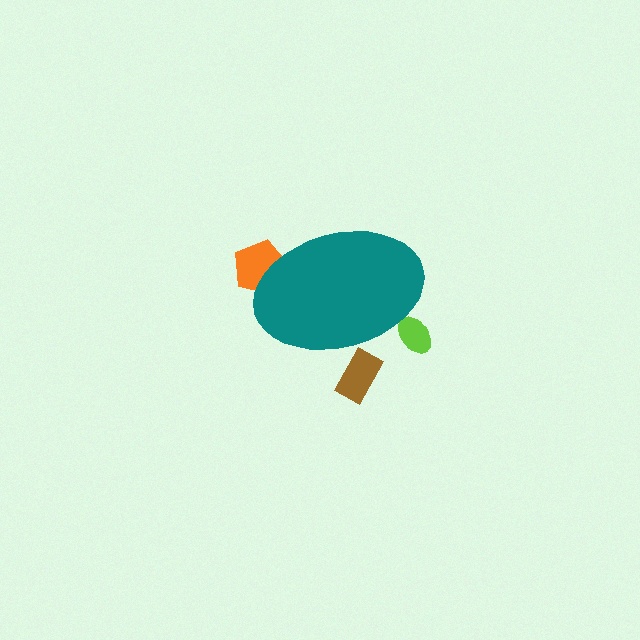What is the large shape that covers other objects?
A teal ellipse.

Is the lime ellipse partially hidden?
Yes, the lime ellipse is partially hidden behind the teal ellipse.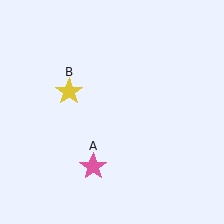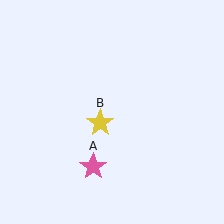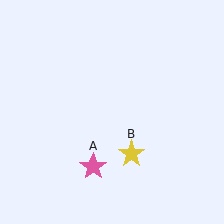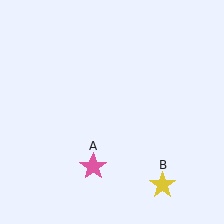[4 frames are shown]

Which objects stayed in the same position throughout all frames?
Pink star (object A) remained stationary.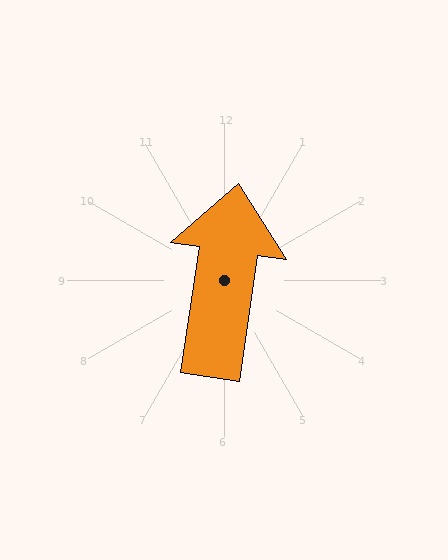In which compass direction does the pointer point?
North.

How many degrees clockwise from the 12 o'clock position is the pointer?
Approximately 8 degrees.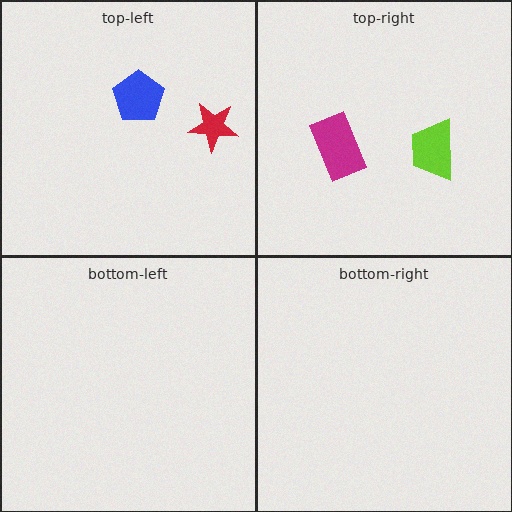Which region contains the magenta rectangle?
The top-right region.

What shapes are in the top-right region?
The lime trapezoid, the magenta rectangle.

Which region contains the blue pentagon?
The top-left region.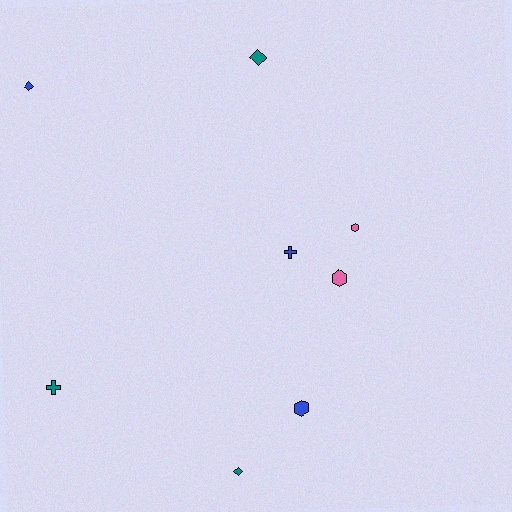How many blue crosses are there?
There is 1 blue cross.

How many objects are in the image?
There are 8 objects.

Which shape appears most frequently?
Hexagon, with 3 objects.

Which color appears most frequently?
Teal, with 3 objects.